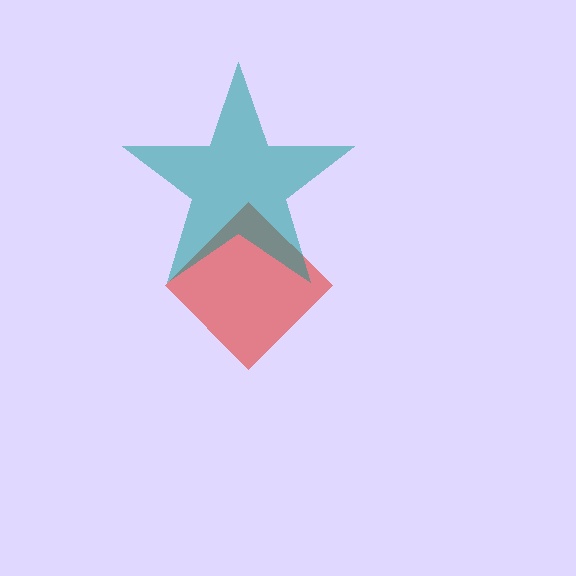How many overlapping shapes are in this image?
There are 2 overlapping shapes in the image.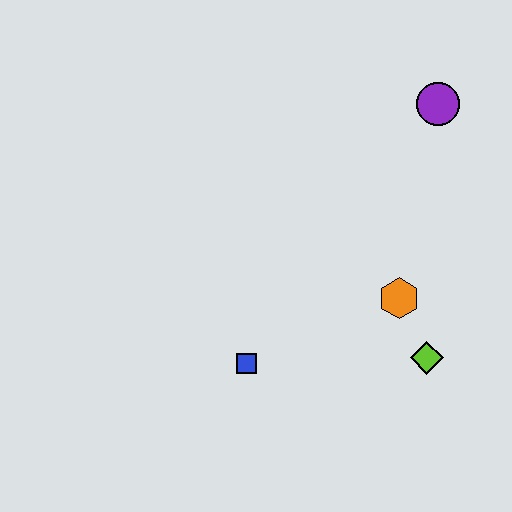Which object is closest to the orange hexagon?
The lime diamond is closest to the orange hexagon.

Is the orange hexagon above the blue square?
Yes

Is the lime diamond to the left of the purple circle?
Yes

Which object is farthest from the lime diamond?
The purple circle is farthest from the lime diamond.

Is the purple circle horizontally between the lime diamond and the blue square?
No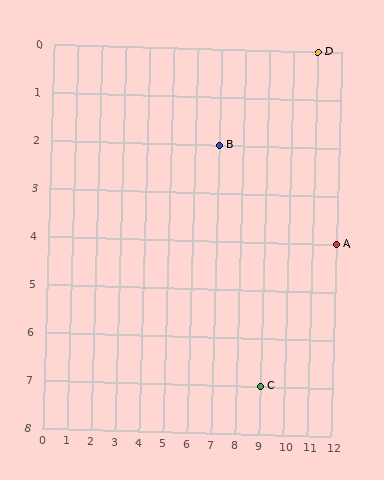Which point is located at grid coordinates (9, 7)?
Point C is at (9, 7).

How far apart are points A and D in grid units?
Points A and D are 1 column and 4 rows apart (about 4.1 grid units diagonally).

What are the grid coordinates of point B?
Point B is at grid coordinates (7, 2).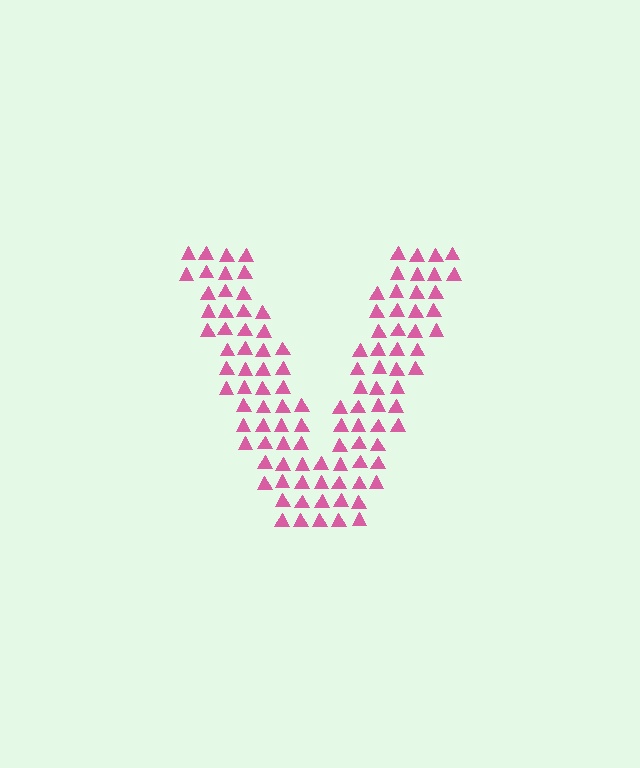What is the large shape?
The large shape is the letter V.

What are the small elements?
The small elements are triangles.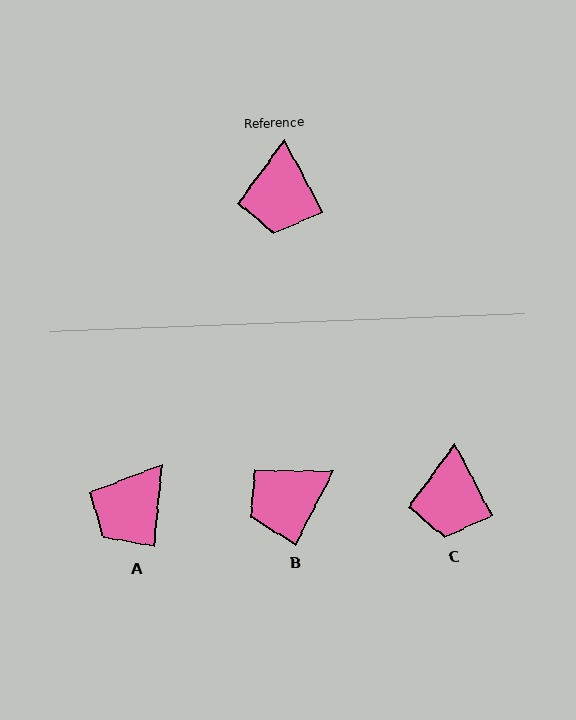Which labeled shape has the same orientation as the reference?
C.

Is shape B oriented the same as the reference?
No, it is off by about 55 degrees.